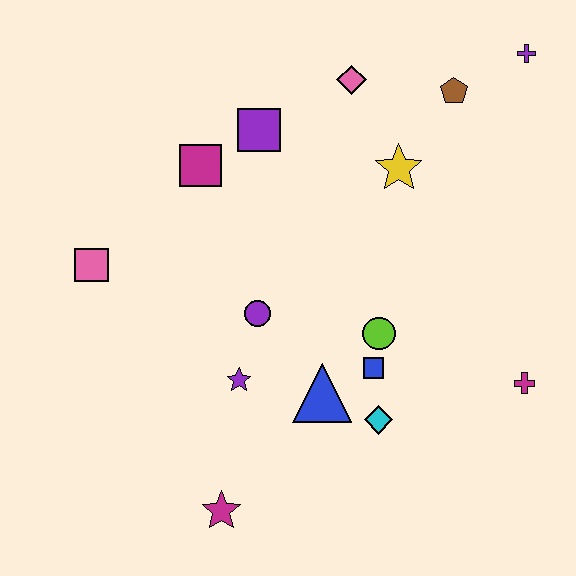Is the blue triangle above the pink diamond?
No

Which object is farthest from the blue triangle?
The purple cross is farthest from the blue triangle.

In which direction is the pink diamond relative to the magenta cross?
The pink diamond is above the magenta cross.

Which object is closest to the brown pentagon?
The purple cross is closest to the brown pentagon.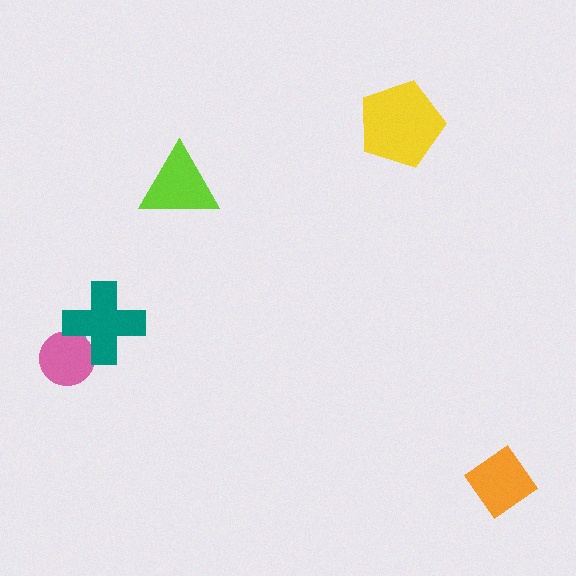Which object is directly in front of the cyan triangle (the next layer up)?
The pink circle is directly in front of the cyan triangle.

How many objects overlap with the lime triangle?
0 objects overlap with the lime triangle.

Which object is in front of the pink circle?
The teal cross is in front of the pink circle.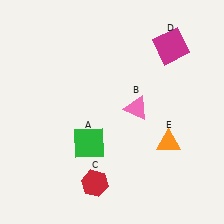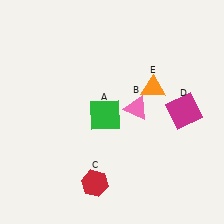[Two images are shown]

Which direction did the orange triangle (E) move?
The orange triangle (E) moved up.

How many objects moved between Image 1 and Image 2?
3 objects moved between the two images.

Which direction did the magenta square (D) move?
The magenta square (D) moved down.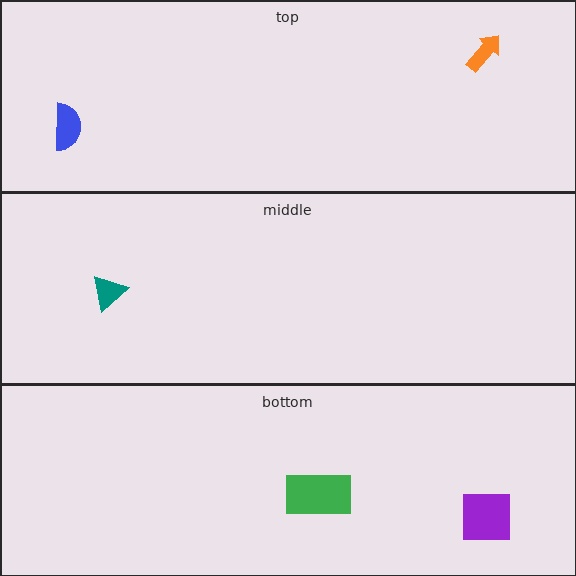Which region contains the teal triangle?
The middle region.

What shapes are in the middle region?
The teal triangle.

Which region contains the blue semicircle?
The top region.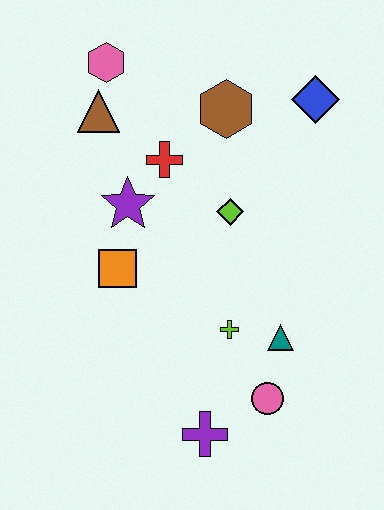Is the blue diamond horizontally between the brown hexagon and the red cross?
No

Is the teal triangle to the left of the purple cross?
No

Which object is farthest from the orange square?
The blue diamond is farthest from the orange square.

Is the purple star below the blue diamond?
Yes